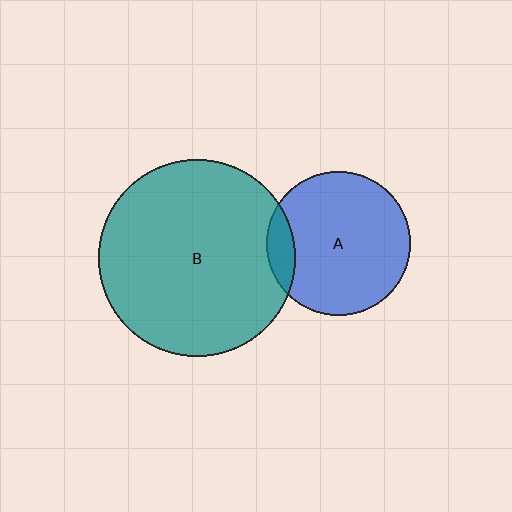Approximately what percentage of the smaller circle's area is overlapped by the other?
Approximately 10%.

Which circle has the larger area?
Circle B (teal).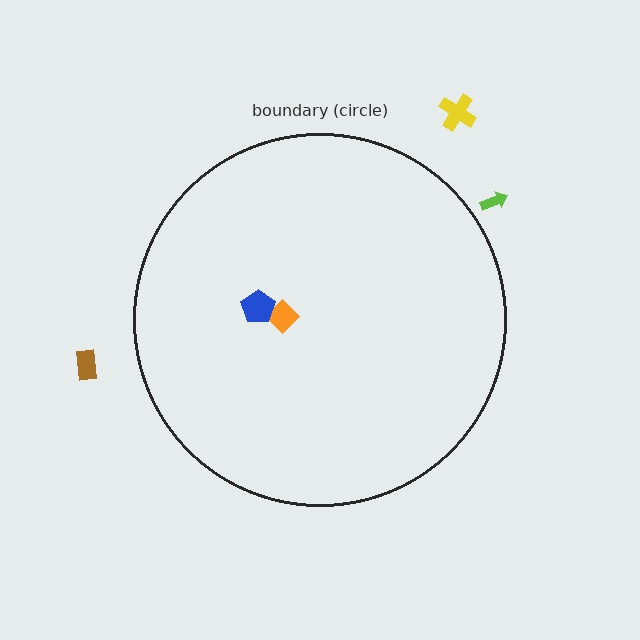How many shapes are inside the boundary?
2 inside, 3 outside.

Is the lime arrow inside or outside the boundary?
Outside.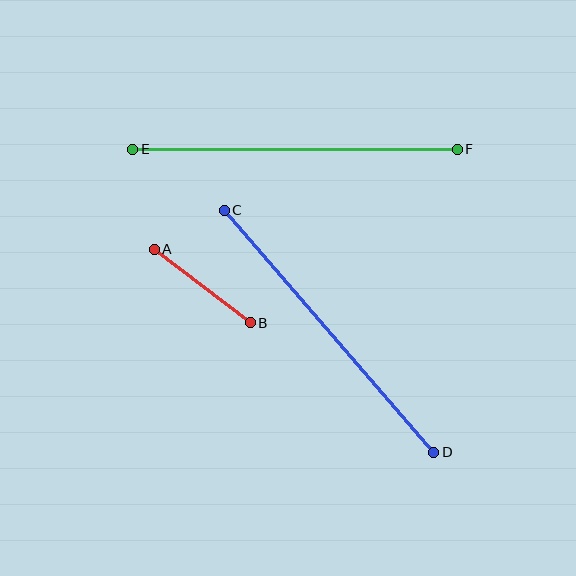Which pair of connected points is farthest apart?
Points E and F are farthest apart.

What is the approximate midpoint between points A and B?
The midpoint is at approximately (202, 286) pixels.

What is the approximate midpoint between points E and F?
The midpoint is at approximately (295, 149) pixels.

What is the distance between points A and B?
The distance is approximately 121 pixels.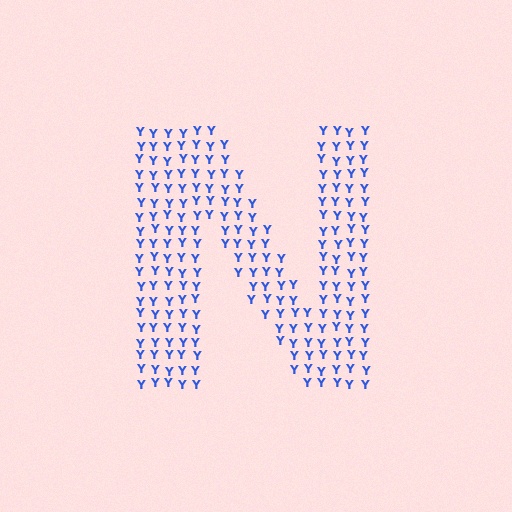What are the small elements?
The small elements are letter Y's.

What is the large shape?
The large shape is the letter N.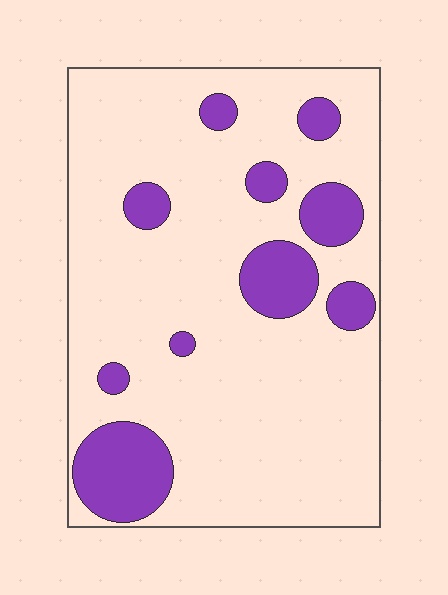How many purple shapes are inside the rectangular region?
10.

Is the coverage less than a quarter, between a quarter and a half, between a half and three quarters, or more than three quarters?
Less than a quarter.